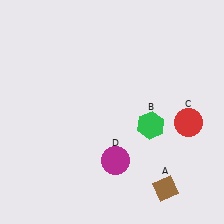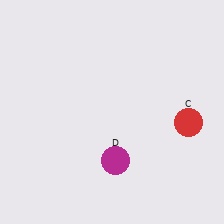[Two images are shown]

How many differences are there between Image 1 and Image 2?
There are 2 differences between the two images.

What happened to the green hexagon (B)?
The green hexagon (B) was removed in Image 2. It was in the bottom-right area of Image 1.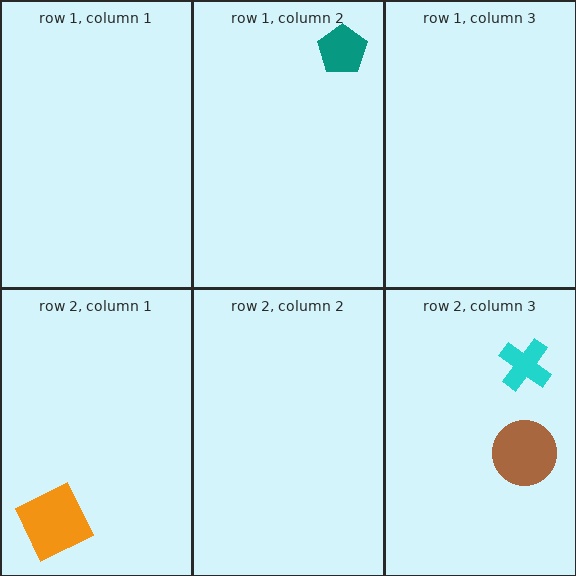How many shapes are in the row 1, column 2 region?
1.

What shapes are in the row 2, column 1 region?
The orange square.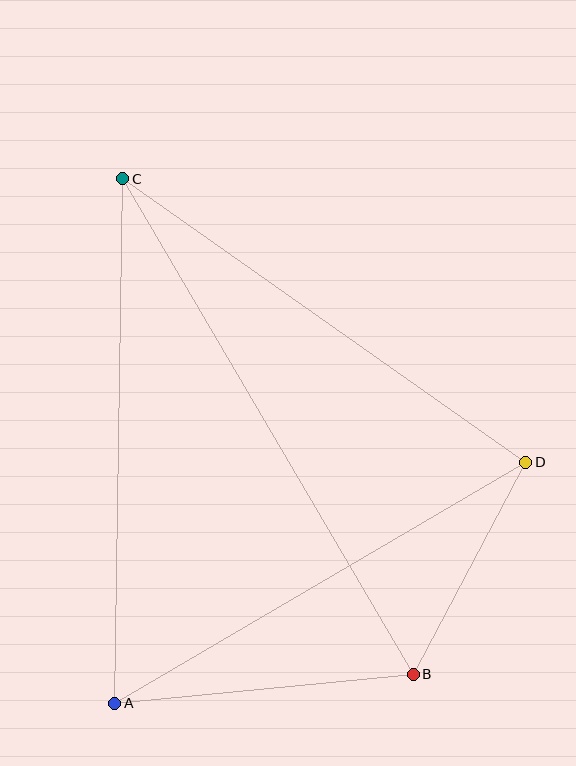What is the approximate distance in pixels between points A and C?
The distance between A and C is approximately 525 pixels.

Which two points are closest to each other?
Points B and D are closest to each other.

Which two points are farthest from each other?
Points B and C are farthest from each other.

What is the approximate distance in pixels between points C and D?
The distance between C and D is approximately 493 pixels.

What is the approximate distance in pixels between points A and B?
The distance between A and B is approximately 300 pixels.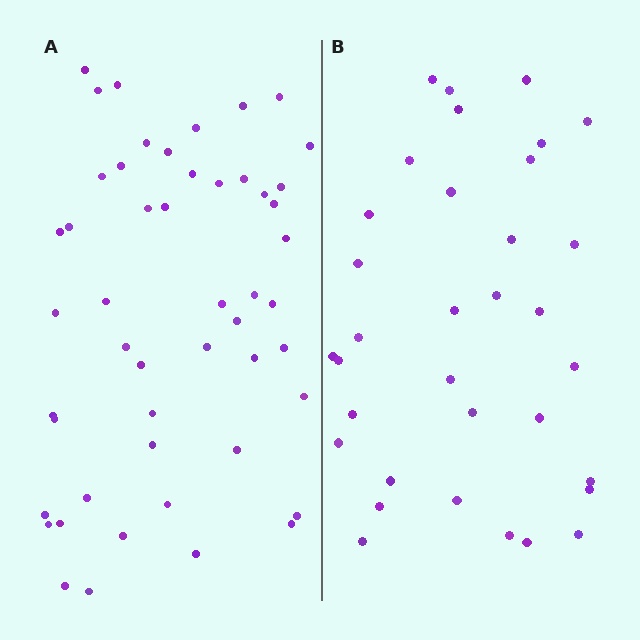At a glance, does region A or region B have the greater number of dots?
Region A (the left region) has more dots.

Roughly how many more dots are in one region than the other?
Region A has approximately 15 more dots than region B.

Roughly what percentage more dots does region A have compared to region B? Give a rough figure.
About 45% more.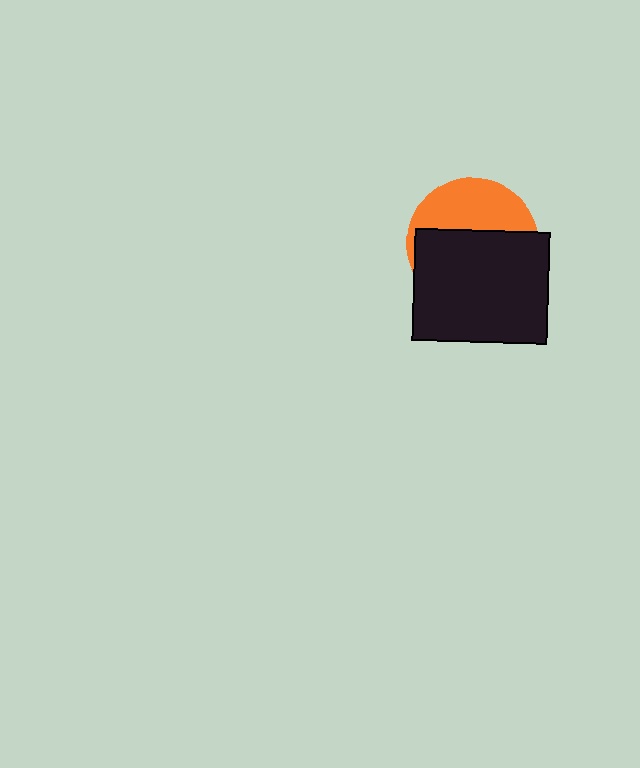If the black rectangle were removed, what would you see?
You would see the complete orange circle.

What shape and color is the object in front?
The object in front is a black rectangle.